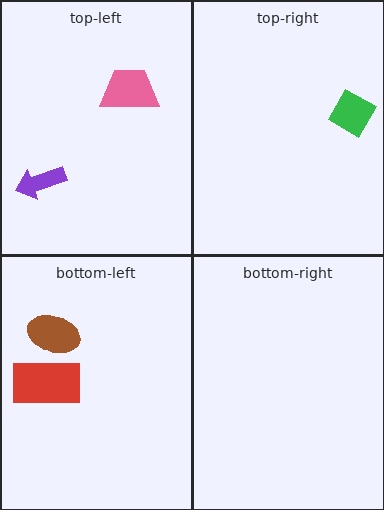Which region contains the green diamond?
The top-right region.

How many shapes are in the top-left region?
2.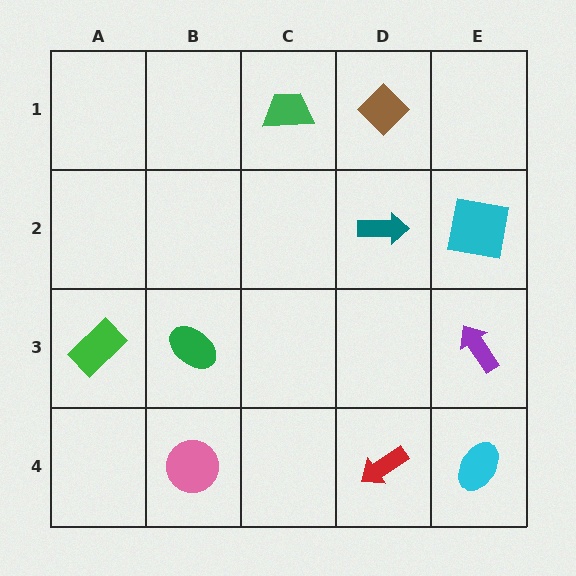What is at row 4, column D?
A red arrow.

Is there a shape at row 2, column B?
No, that cell is empty.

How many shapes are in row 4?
3 shapes.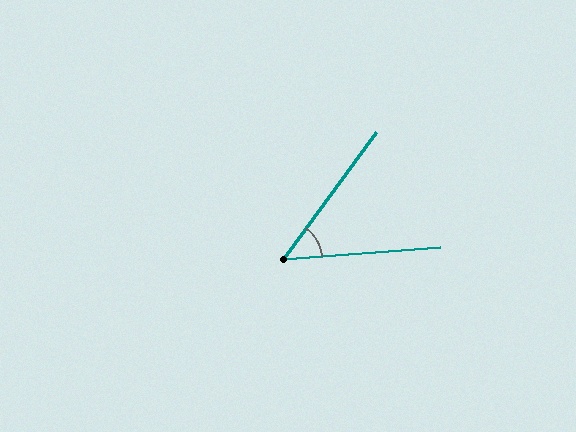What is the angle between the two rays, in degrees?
Approximately 49 degrees.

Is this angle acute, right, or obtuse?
It is acute.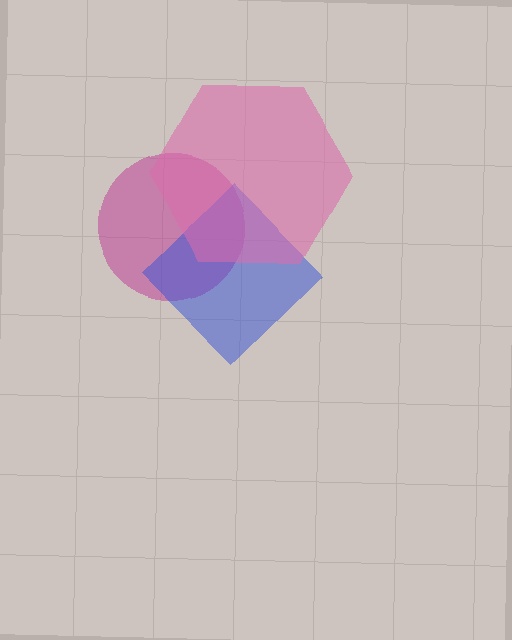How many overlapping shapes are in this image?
There are 3 overlapping shapes in the image.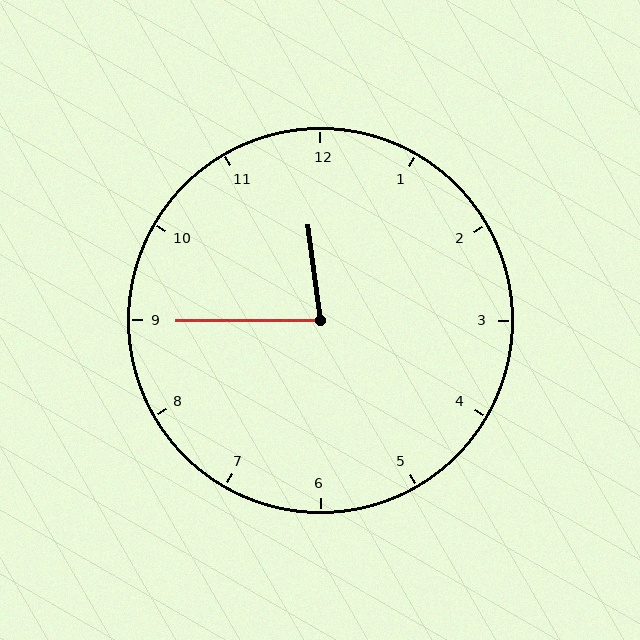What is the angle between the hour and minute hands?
Approximately 82 degrees.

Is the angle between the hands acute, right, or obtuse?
It is acute.